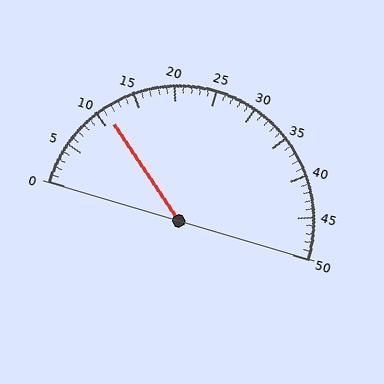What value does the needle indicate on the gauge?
The needle indicates approximately 11.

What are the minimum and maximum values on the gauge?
The gauge ranges from 0 to 50.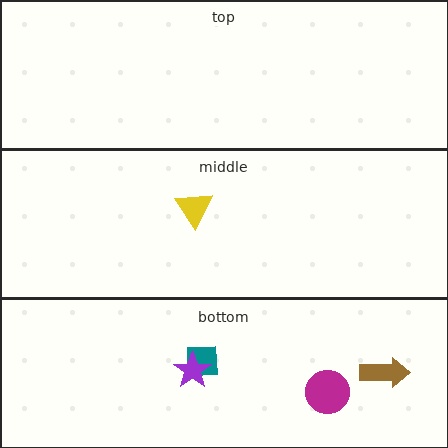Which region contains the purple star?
The bottom region.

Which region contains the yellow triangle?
The middle region.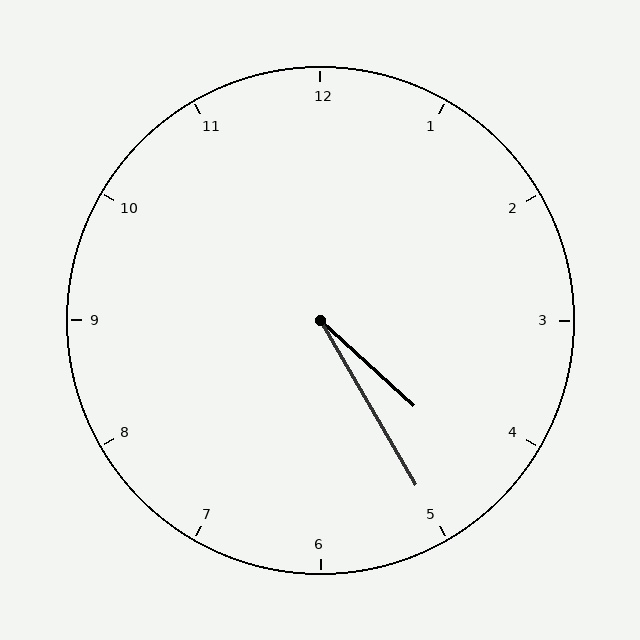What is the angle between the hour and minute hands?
Approximately 18 degrees.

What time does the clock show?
4:25.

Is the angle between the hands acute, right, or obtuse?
It is acute.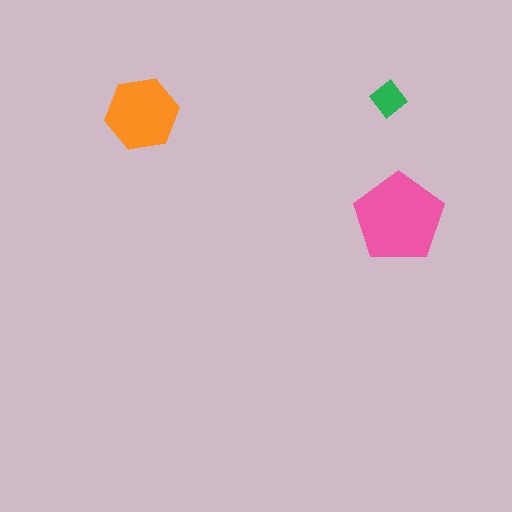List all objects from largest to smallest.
The pink pentagon, the orange hexagon, the green diamond.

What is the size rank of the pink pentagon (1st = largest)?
1st.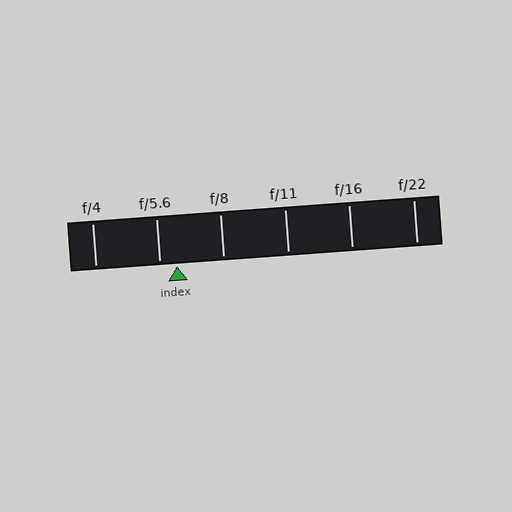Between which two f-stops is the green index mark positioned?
The index mark is between f/5.6 and f/8.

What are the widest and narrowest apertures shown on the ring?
The widest aperture shown is f/4 and the narrowest is f/22.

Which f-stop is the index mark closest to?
The index mark is closest to f/5.6.